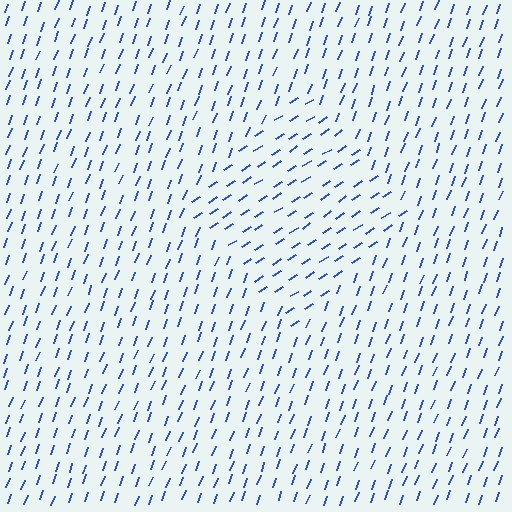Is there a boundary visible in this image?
Yes, there is a texture boundary formed by a change in line orientation.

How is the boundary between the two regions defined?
The boundary is defined purely by a change in line orientation (approximately 37 degrees difference). All lines are the same color and thickness.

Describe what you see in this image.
The image is filled with small blue line segments. A diamond region in the image has lines oriented differently from the surrounding lines, creating a visible texture boundary.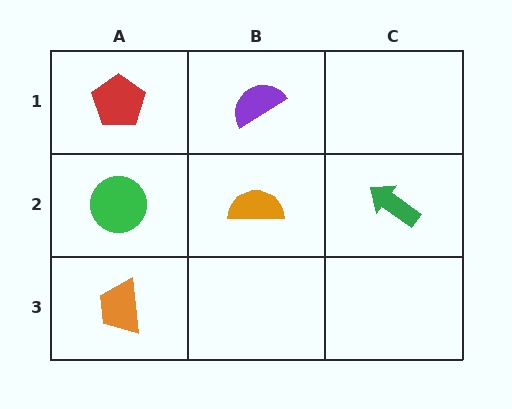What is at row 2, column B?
An orange semicircle.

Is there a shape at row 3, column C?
No, that cell is empty.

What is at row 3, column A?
An orange trapezoid.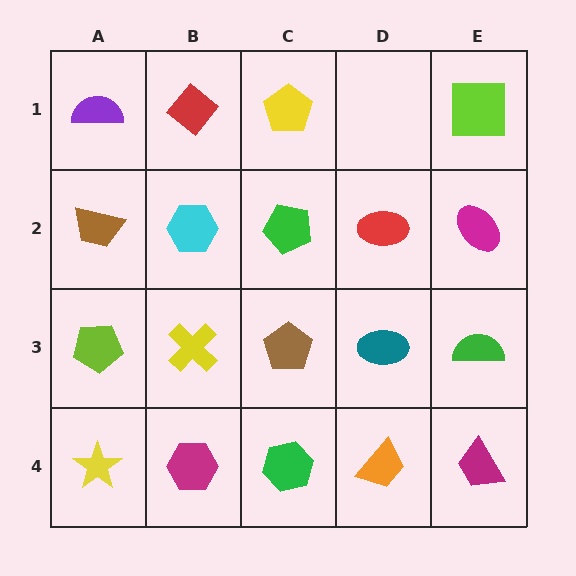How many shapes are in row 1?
4 shapes.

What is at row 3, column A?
A lime pentagon.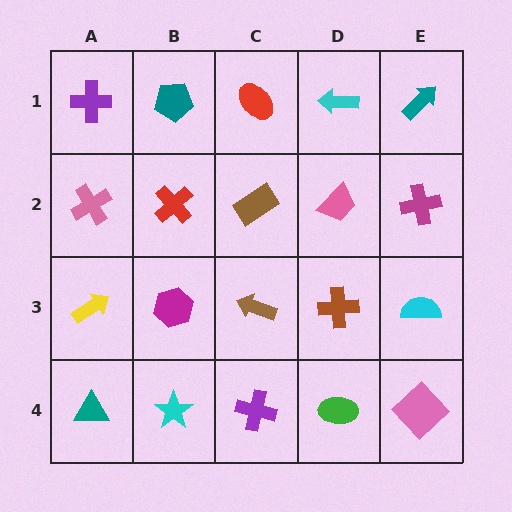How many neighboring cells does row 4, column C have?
3.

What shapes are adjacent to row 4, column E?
A cyan semicircle (row 3, column E), a green ellipse (row 4, column D).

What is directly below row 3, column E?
A pink diamond.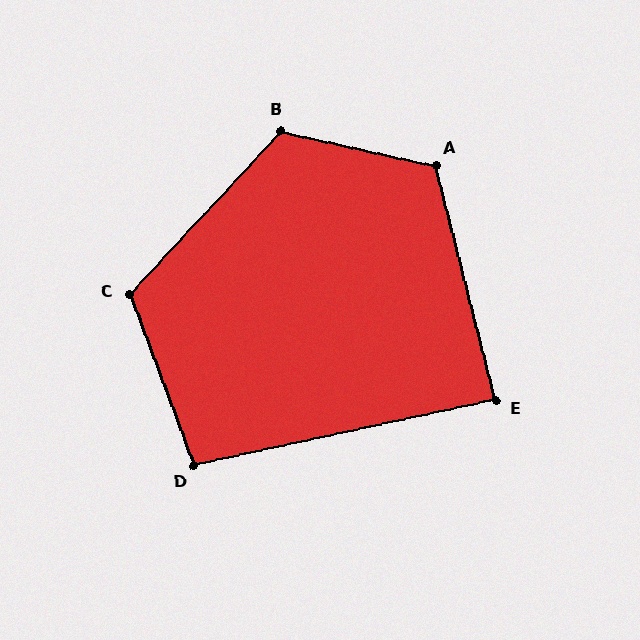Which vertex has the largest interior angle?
B, at approximately 120 degrees.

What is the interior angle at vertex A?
Approximately 117 degrees (obtuse).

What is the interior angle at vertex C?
Approximately 116 degrees (obtuse).